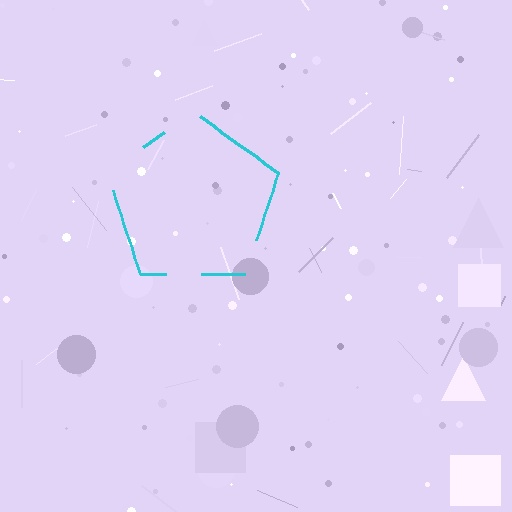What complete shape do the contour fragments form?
The contour fragments form a pentagon.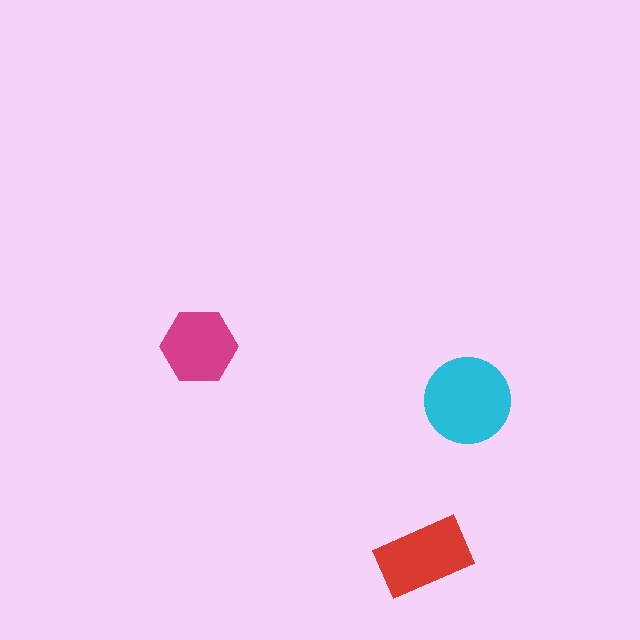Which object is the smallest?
The magenta hexagon.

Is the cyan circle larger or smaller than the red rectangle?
Larger.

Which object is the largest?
The cyan circle.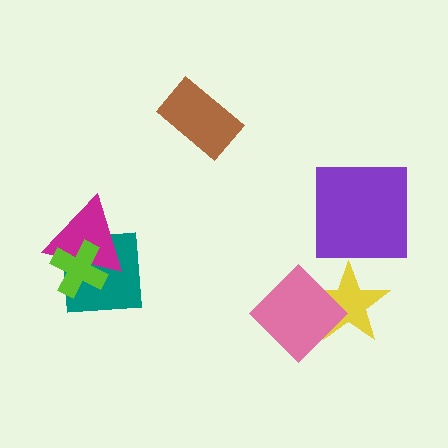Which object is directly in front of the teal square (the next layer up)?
The magenta triangle is directly in front of the teal square.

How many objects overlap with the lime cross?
2 objects overlap with the lime cross.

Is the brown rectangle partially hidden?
No, no other shape covers it.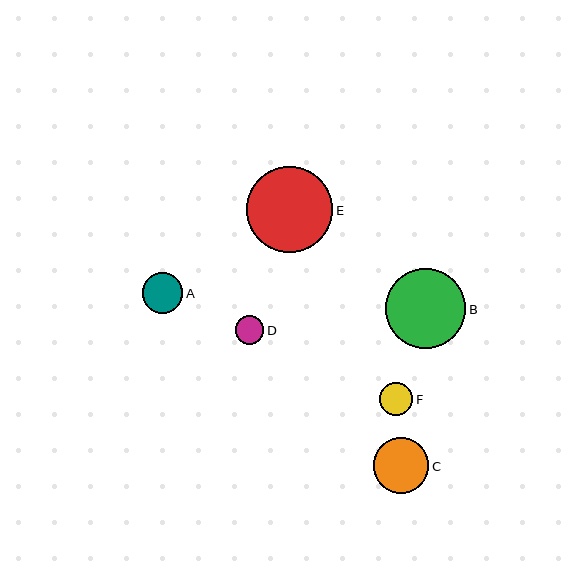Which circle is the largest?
Circle E is the largest with a size of approximately 86 pixels.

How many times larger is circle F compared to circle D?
Circle F is approximately 1.1 times the size of circle D.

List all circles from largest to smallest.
From largest to smallest: E, B, C, A, F, D.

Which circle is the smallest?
Circle D is the smallest with a size of approximately 29 pixels.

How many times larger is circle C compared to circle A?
Circle C is approximately 1.4 times the size of circle A.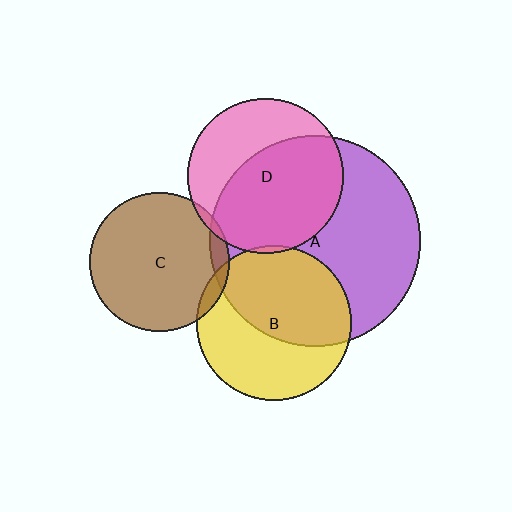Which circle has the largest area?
Circle A (purple).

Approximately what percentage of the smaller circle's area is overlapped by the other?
Approximately 55%.